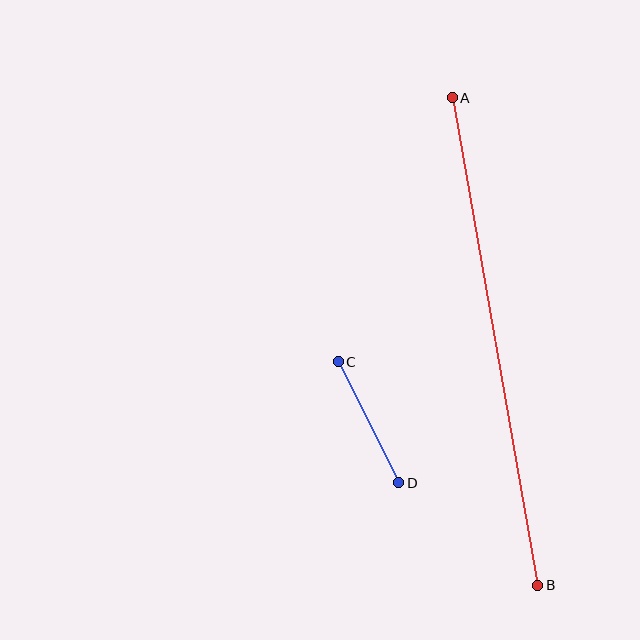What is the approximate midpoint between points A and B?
The midpoint is at approximately (495, 341) pixels.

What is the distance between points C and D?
The distance is approximately 135 pixels.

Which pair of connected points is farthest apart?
Points A and B are farthest apart.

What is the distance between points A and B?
The distance is approximately 495 pixels.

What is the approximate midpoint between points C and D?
The midpoint is at approximately (368, 422) pixels.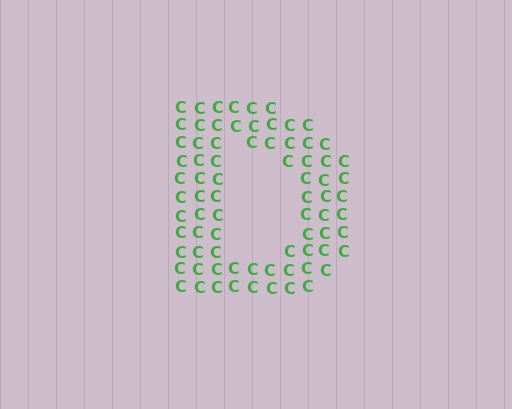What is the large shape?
The large shape is the letter D.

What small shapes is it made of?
It is made of small letter C's.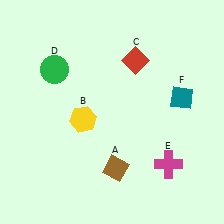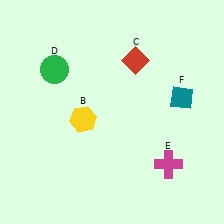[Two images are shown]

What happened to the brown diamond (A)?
The brown diamond (A) was removed in Image 2. It was in the bottom-right area of Image 1.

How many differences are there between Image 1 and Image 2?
There is 1 difference between the two images.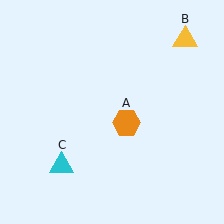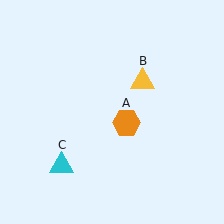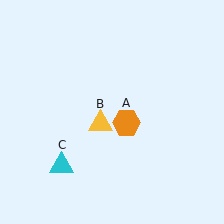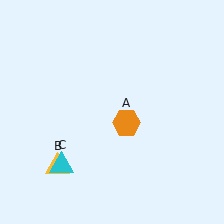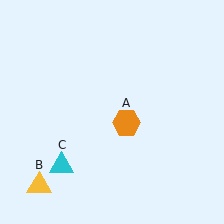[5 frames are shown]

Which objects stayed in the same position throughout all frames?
Orange hexagon (object A) and cyan triangle (object C) remained stationary.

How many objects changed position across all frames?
1 object changed position: yellow triangle (object B).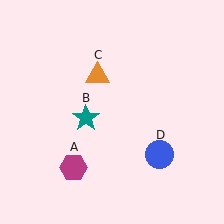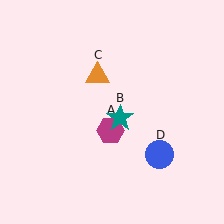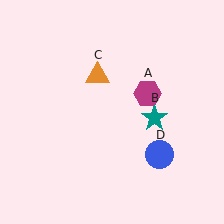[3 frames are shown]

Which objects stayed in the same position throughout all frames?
Orange triangle (object C) and blue circle (object D) remained stationary.